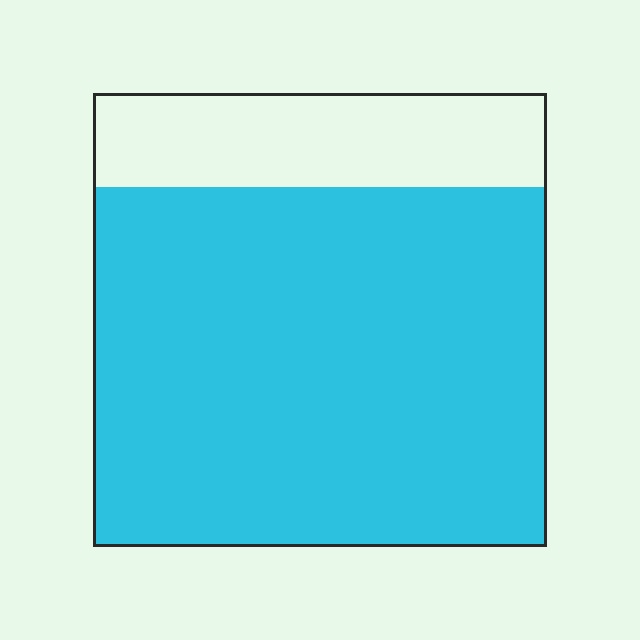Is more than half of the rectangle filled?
Yes.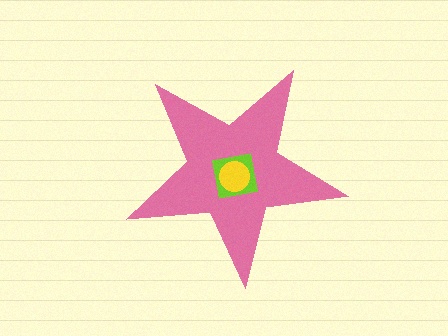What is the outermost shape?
The pink star.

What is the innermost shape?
The yellow circle.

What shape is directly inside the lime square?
The yellow circle.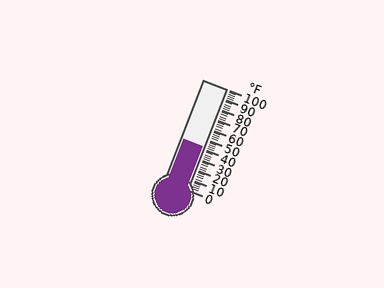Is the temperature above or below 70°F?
The temperature is below 70°F.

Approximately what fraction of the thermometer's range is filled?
The thermometer is filled to approximately 40% of its range.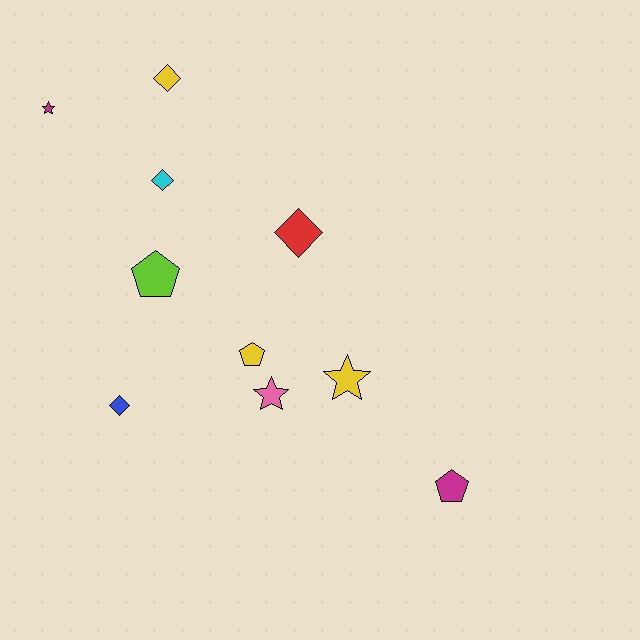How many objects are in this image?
There are 10 objects.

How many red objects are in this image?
There is 1 red object.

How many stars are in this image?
There are 3 stars.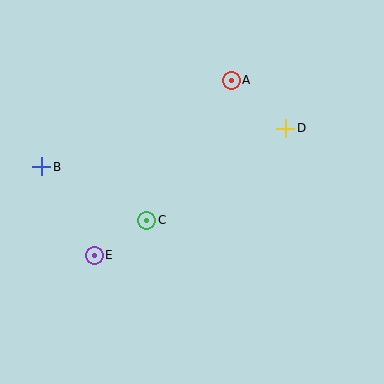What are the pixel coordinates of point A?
Point A is at (231, 80).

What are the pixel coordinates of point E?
Point E is at (94, 255).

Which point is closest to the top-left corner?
Point B is closest to the top-left corner.